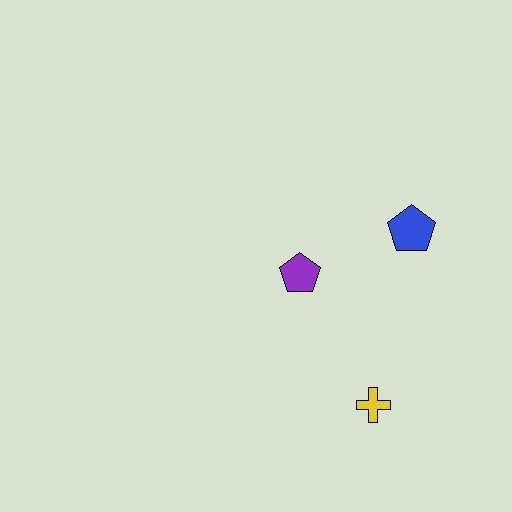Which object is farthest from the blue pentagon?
The yellow cross is farthest from the blue pentagon.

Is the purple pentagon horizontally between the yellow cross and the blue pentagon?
No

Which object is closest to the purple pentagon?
The blue pentagon is closest to the purple pentagon.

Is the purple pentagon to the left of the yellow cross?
Yes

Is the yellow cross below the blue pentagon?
Yes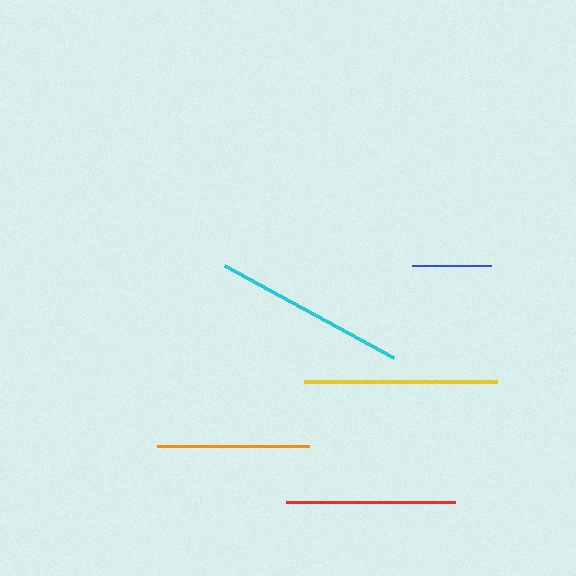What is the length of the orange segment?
The orange segment is approximately 153 pixels long.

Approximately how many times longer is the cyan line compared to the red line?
The cyan line is approximately 1.1 times the length of the red line.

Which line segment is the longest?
The cyan line is the longest at approximately 193 pixels.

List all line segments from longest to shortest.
From longest to shortest: cyan, yellow, red, orange, blue.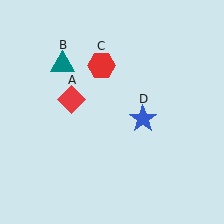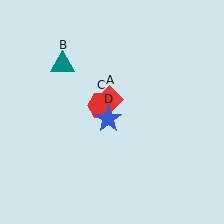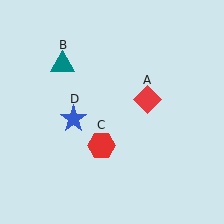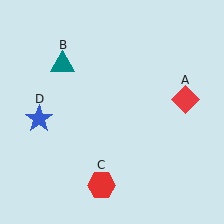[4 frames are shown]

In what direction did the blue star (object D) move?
The blue star (object D) moved left.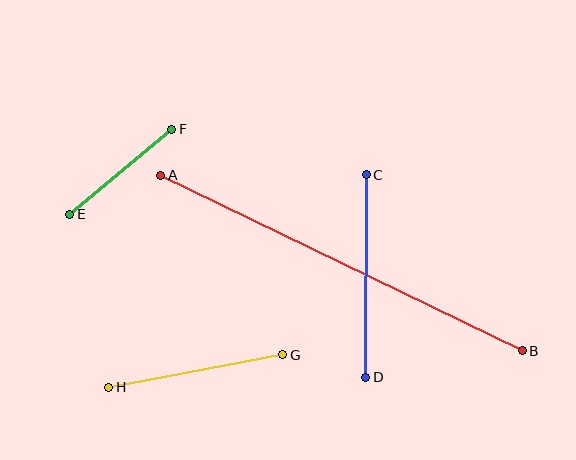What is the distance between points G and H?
The distance is approximately 177 pixels.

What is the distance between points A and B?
The distance is approximately 402 pixels.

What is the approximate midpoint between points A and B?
The midpoint is at approximately (341, 263) pixels.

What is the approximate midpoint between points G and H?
The midpoint is at approximately (196, 371) pixels.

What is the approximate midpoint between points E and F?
The midpoint is at approximately (121, 172) pixels.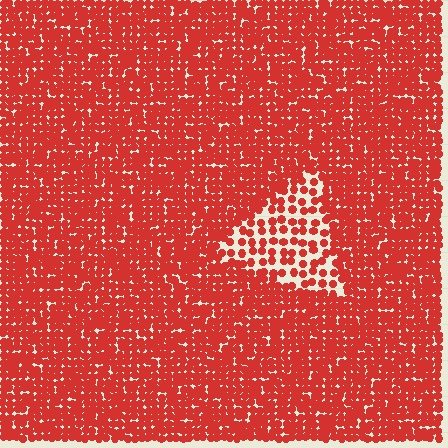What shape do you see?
I see a triangle.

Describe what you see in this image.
The image contains small red elements arranged at two different densities. A triangle-shaped region is visible where the elements are less densely packed than the surrounding area.